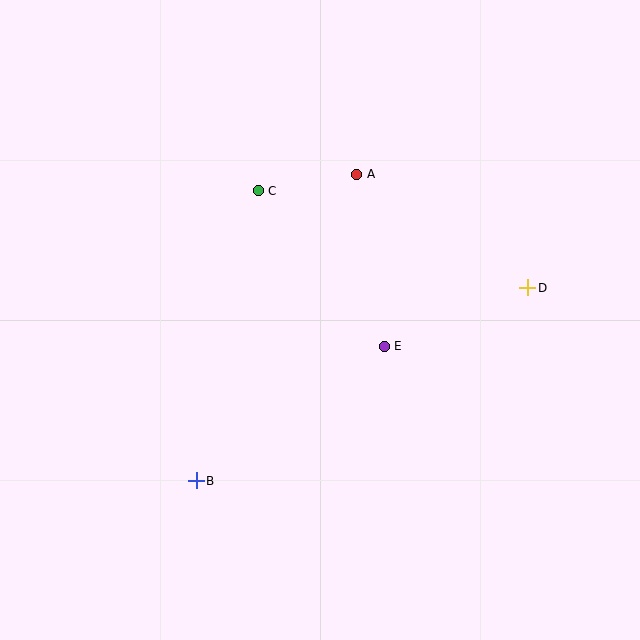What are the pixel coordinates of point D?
Point D is at (528, 288).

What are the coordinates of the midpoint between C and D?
The midpoint between C and D is at (393, 239).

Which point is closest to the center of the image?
Point E at (384, 346) is closest to the center.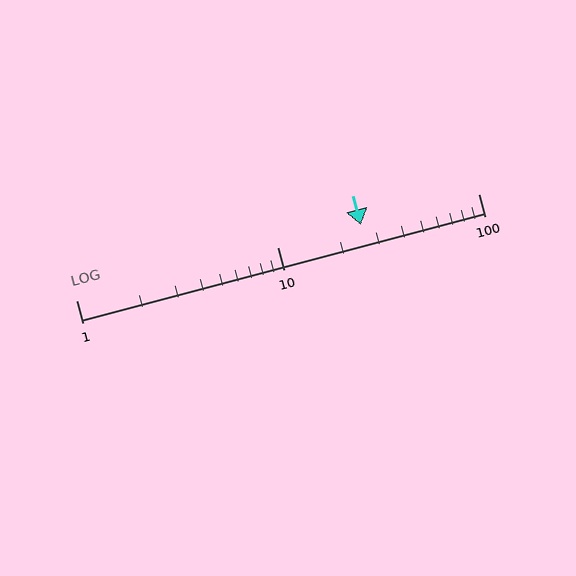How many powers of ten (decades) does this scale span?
The scale spans 2 decades, from 1 to 100.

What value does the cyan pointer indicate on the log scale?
The pointer indicates approximately 26.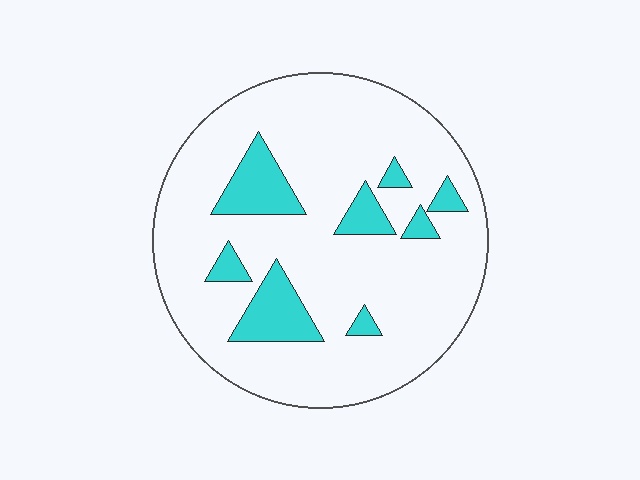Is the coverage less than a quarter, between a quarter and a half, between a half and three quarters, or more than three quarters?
Less than a quarter.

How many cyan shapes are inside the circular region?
8.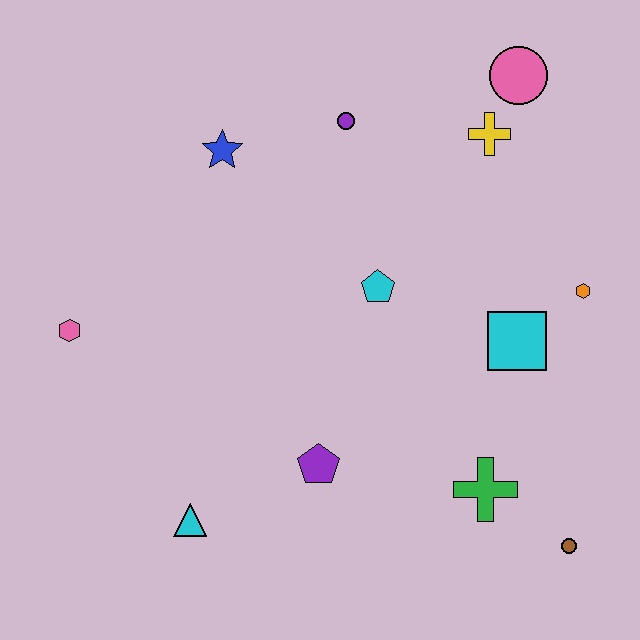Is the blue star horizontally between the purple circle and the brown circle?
No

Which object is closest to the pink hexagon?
The cyan triangle is closest to the pink hexagon.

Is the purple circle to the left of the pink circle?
Yes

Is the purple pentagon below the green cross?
No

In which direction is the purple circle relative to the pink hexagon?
The purple circle is to the right of the pink hexagon.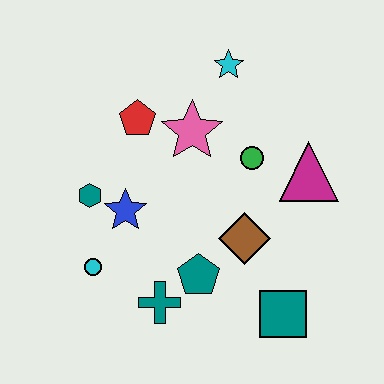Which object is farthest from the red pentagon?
The teal square is farthest from the red pentagon.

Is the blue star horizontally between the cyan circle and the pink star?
Yes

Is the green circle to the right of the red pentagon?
Yes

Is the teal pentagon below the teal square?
No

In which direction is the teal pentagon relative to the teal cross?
The teal pentagon is to the right of the teal cross.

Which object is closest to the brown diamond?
The teal pentagon is closest to the brown diamond.